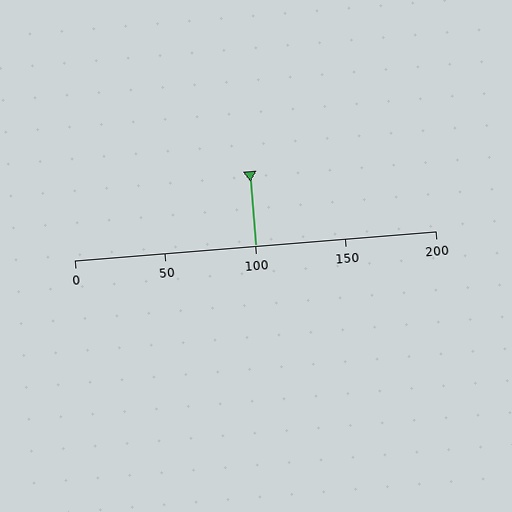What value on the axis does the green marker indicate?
The marker indicates approximately 100.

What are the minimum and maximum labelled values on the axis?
The axis runs from 0 to 200.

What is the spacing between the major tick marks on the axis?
The major ticks are spaced 50 apart.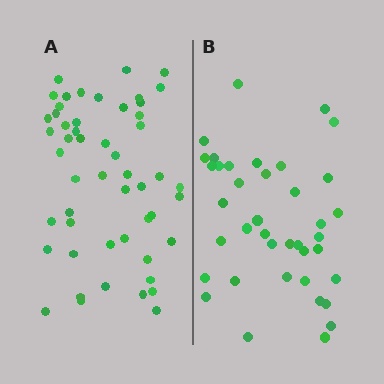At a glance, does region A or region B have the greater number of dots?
Region A (the left region) has more dots.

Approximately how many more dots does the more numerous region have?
Region A has approximately 15 more dots than region B.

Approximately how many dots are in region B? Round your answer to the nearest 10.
About 40 dots. (The exact count is 39, which rounds to 40.)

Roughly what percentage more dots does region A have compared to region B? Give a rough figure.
About 35% more.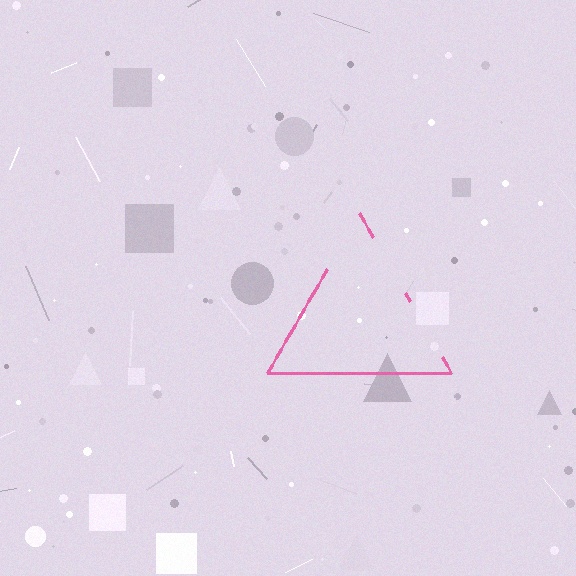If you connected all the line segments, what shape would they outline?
They would outline a triangle.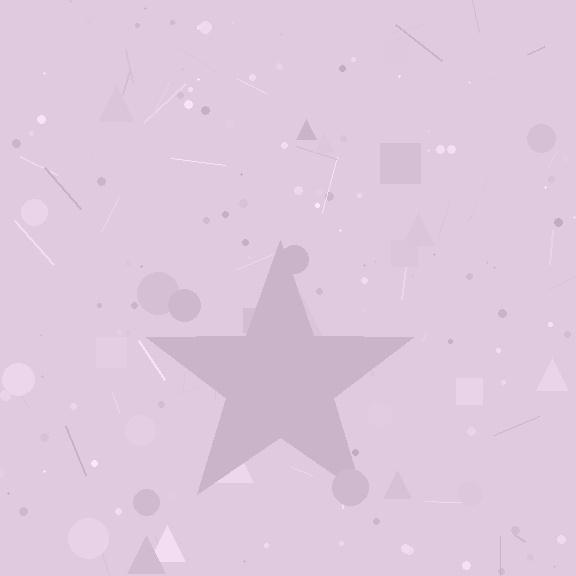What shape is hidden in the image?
A star is hidden in the image.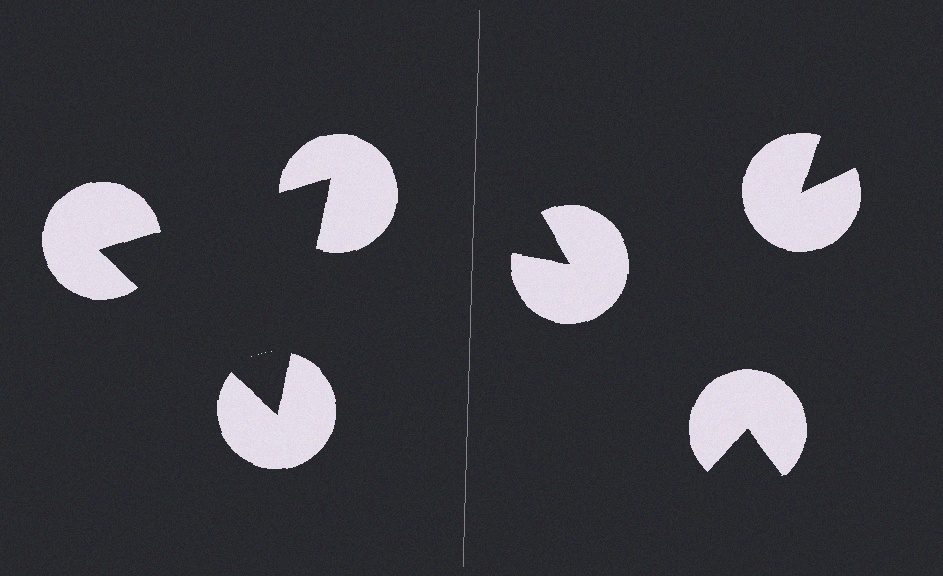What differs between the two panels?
The pac-man discs are positioned identically on both sides; only the wedge orientations differ. On the left they align to a triangle; on the right they are misaligned.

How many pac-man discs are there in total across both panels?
6 — 3 on each side.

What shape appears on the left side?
An illusory triangle.